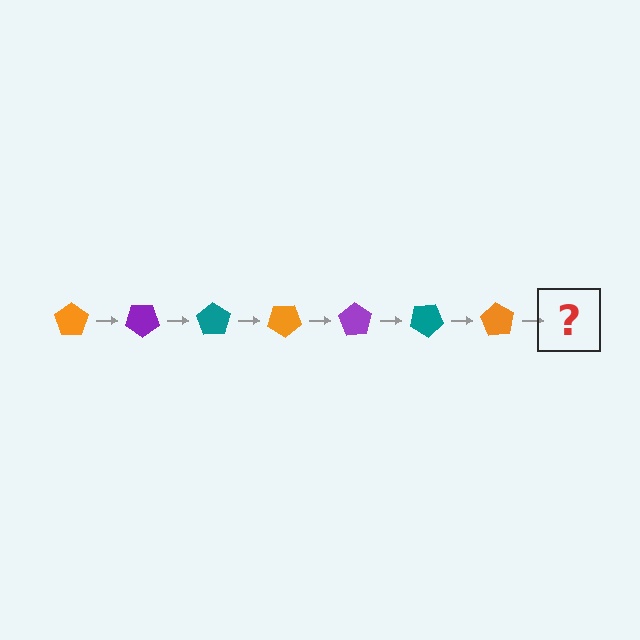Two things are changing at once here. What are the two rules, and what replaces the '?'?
The two rules are that it rotates 35 degrees each step and the color cycles through orange, purple, and teal. The '?' should be a purple pentagon, rotated 245 degrees from the start.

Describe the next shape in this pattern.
It should be a purple pentagon, rotated 245 degrees from the start.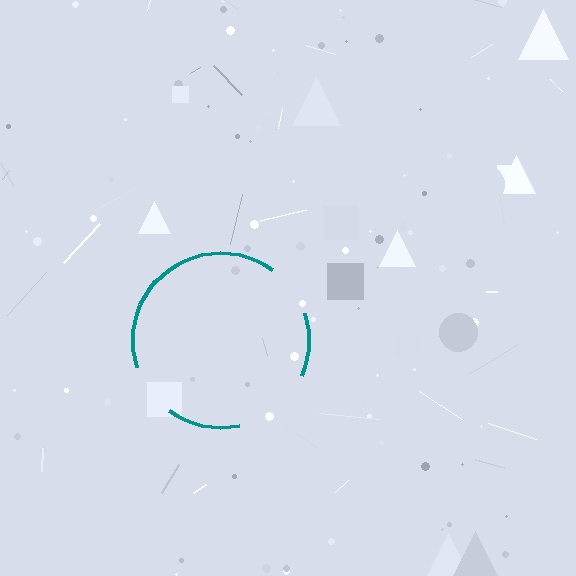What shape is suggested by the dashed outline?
The dashed outline suggests a circle.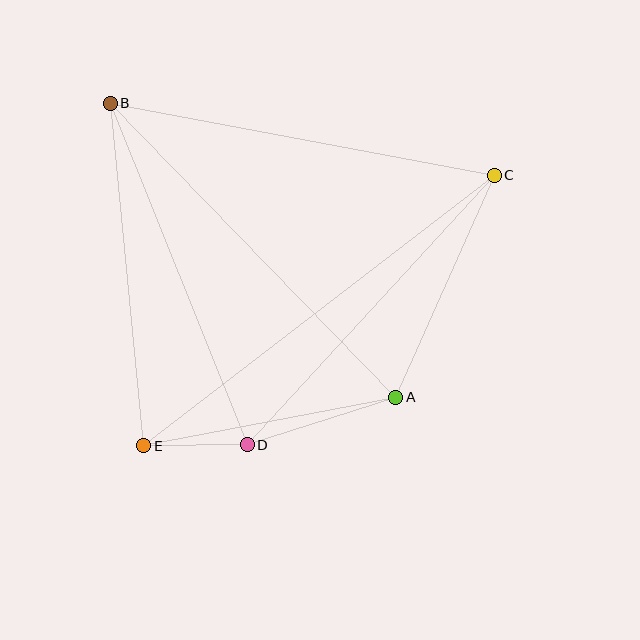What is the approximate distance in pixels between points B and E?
The distance between B and E is approximately 344 pixels.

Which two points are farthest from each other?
Points C and E are farthest from each other.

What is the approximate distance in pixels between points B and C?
The distance between B and C is approximately 391 pixels.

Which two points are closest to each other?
Points D and E are closest to each other.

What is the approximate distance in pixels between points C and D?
The distance between C and D is approximately 366 pixels.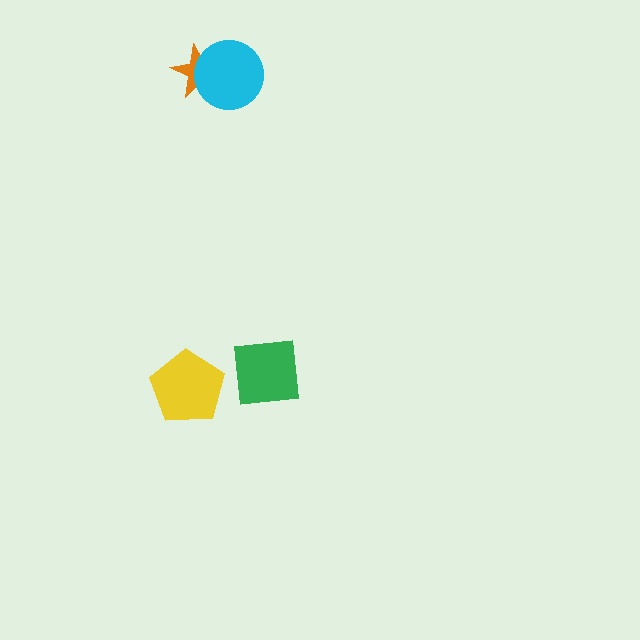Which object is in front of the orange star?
The cyan circle is in front of the orange star.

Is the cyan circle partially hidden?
No, no other shape covers it.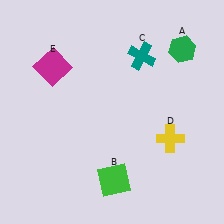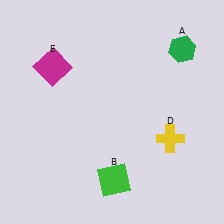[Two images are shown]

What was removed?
The teal cross (C) was removed in Image 2.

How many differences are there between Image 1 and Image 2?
There is 1 difference between the two images.